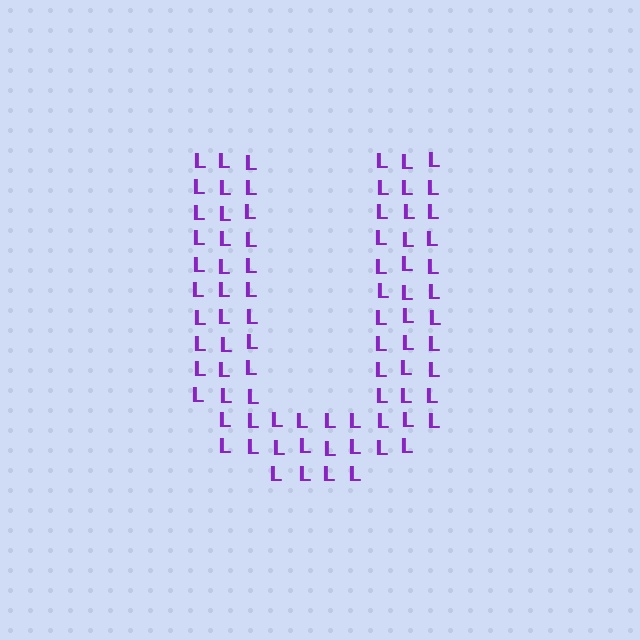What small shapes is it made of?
It is made of small letter L's.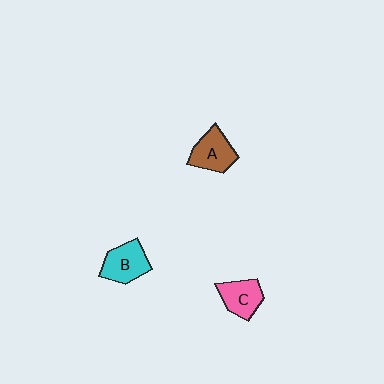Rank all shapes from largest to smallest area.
From largest to smallest: B (cyan), A (brown), C (pink).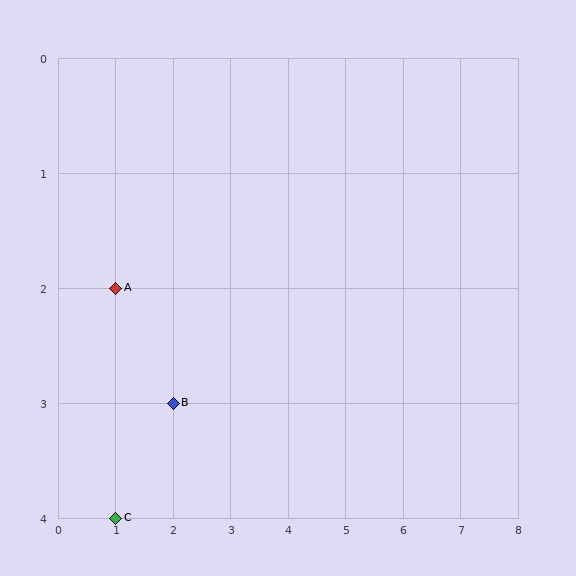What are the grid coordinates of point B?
Point B is at grid coordinates (2, 3).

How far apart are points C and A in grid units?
Points C and A are 2 rows apart.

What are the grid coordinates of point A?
Point A is at grid coordinates (1, 2).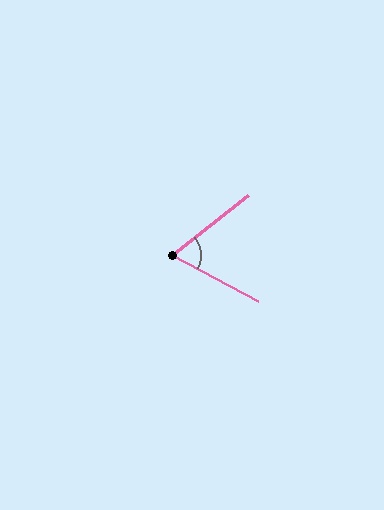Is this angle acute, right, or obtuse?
It is acute.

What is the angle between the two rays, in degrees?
Approximately 66 degrees.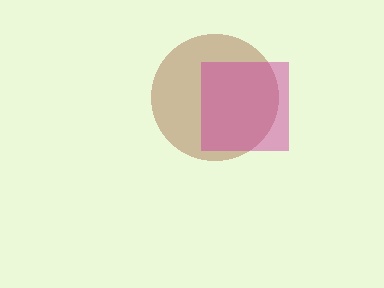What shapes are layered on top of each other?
The layered shapes are: a brown circle, a magenta square.